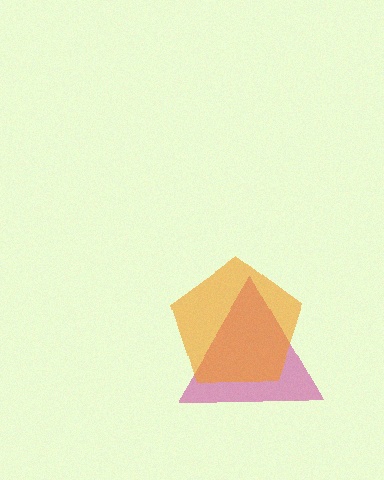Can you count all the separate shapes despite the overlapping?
Yes, there are 2 separate shapes.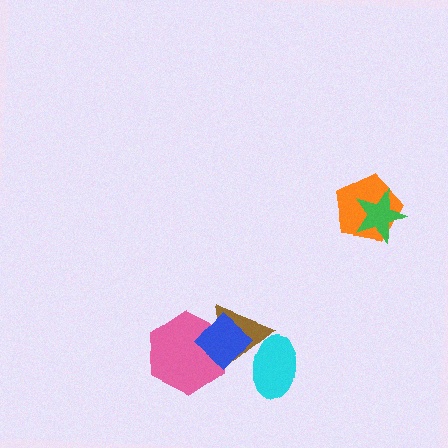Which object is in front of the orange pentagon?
The green star is in front of the orange pentagon.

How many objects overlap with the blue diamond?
2 objects overlap with the blue diamond.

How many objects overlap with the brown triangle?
3 objects overlap with the brown triangle.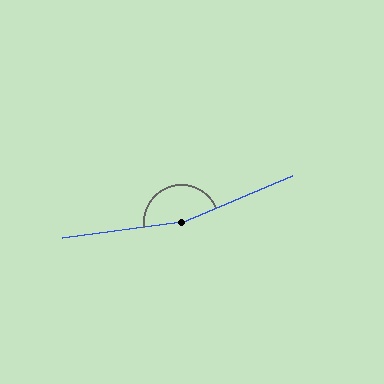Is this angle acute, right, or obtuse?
It is obtuse.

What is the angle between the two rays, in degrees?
Approximately 165 degrees.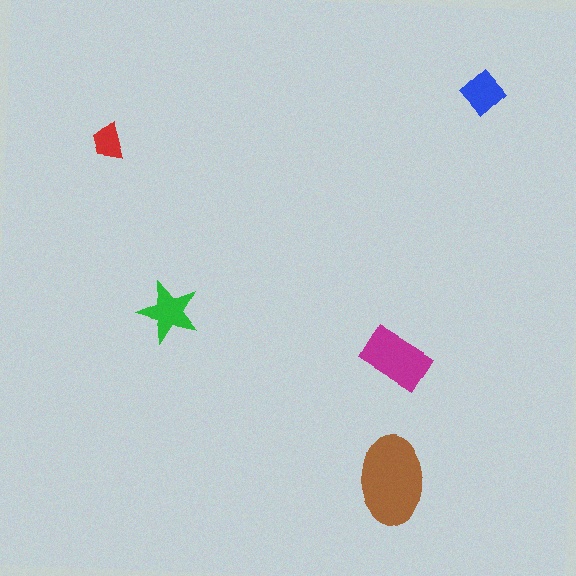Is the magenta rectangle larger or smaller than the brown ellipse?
Smaller.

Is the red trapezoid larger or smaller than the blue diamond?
Smaller.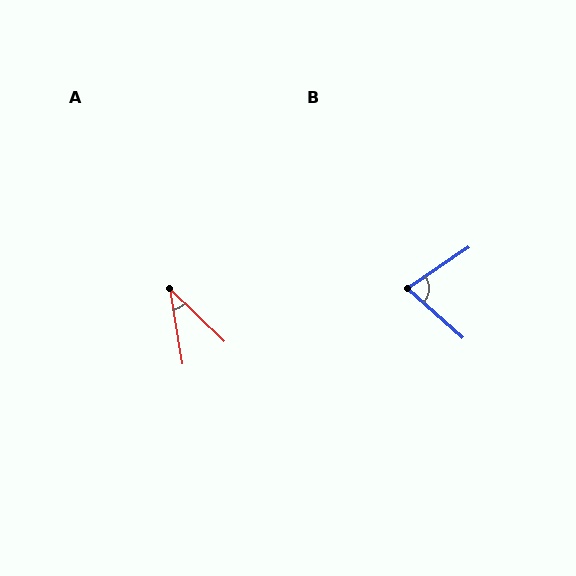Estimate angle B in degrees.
Approximately 76 degrees.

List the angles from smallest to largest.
A (37°), B (76°).